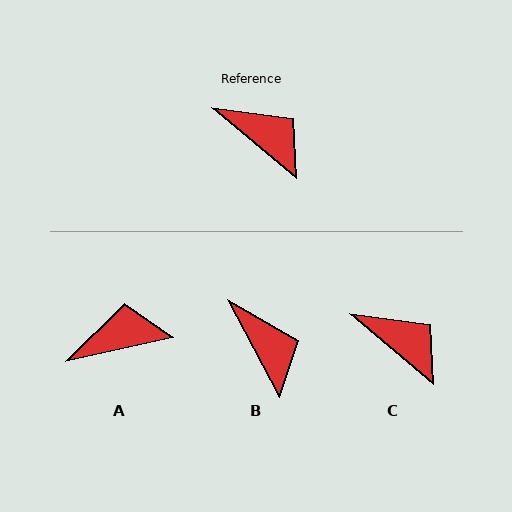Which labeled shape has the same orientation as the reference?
C.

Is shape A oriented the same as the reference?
No, it is off by about 53 degrees.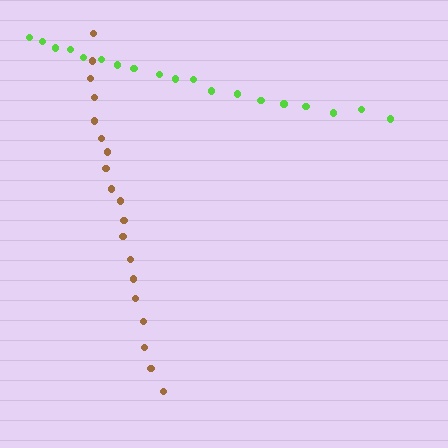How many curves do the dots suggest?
There are 2 distinct paths.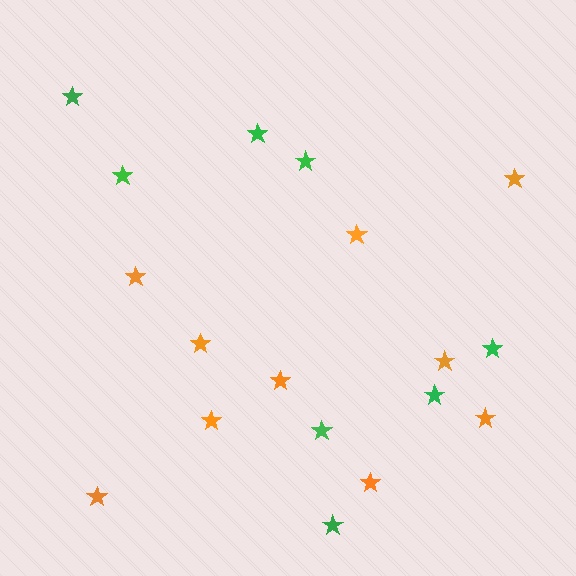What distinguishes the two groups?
There are 2 groups: one group of orange stars (10) and one group of green stars (8).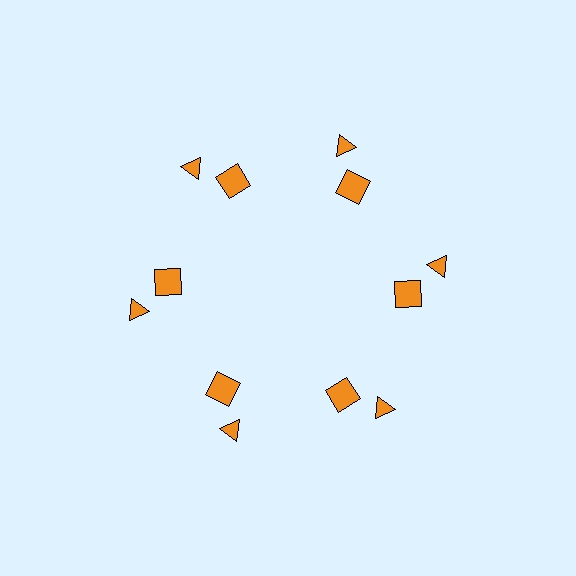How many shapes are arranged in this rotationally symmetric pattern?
There are 12 shapes, arranged in 6 groups of 2.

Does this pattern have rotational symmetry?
Yes, this pattern has 6-fold rotational symmetry. It looks the same after rotating 60 degrees around the center.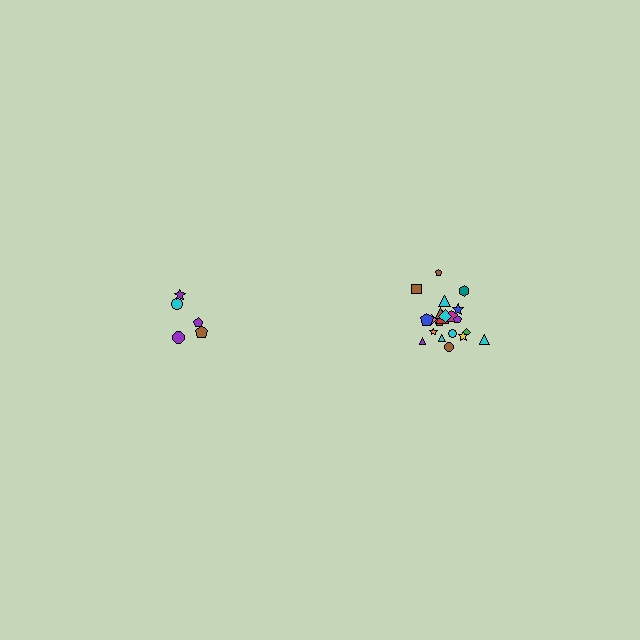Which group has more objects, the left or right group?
The right group.